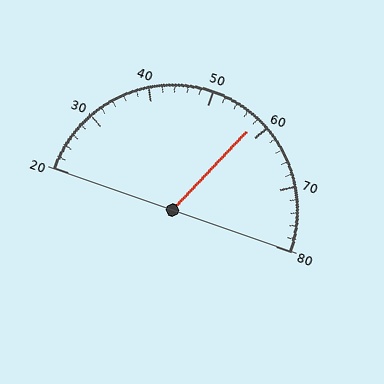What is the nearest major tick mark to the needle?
The nearest major tick mark is 60.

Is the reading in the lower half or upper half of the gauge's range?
The reading is in the upper half of the range (20 to 80).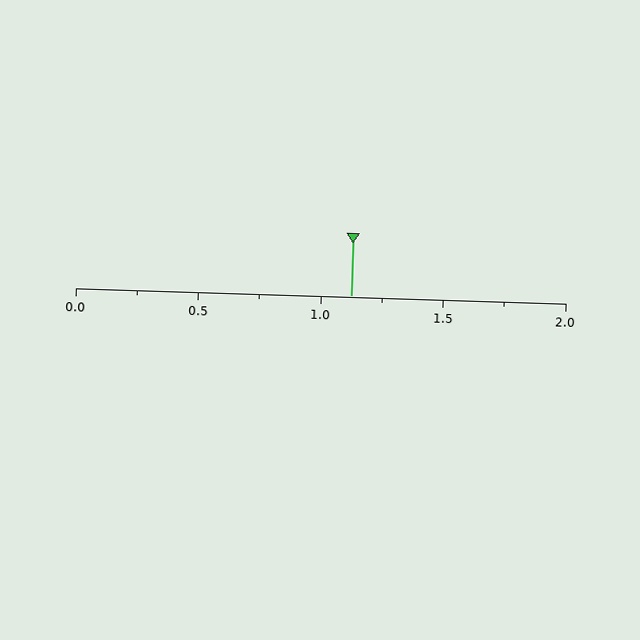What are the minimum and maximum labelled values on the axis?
The axis runs from 0.0 to 2.0.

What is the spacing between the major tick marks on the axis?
The major ticks are spaced 0.5 apart.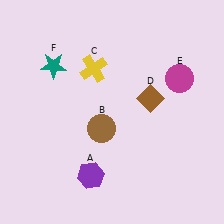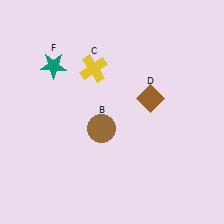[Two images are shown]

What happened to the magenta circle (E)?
The magenta circle (E) was removed in Image 2. It was in the top-right area of Image 1.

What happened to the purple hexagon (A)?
The purple hexagon (A) was removed in Image 2. It was in the bottom-left area of Image 1.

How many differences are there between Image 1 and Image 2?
There are 2 differences between the two images.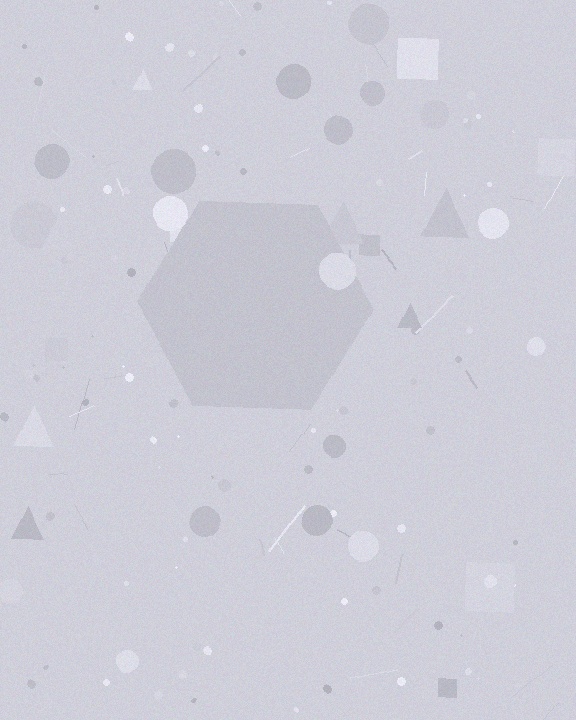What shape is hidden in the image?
A hexagon is hidden in the image.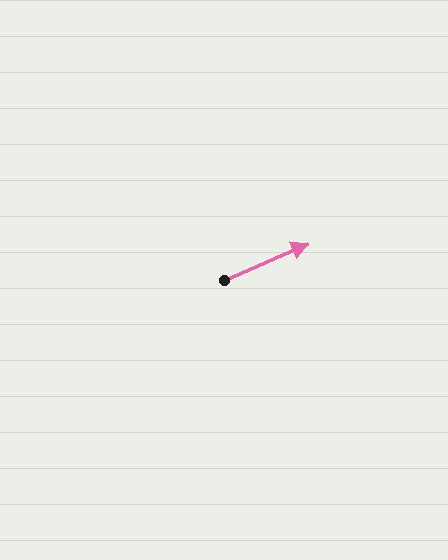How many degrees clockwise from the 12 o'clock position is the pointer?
Approximately 66 degrees.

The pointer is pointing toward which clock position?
Roughly 2 o'clock.